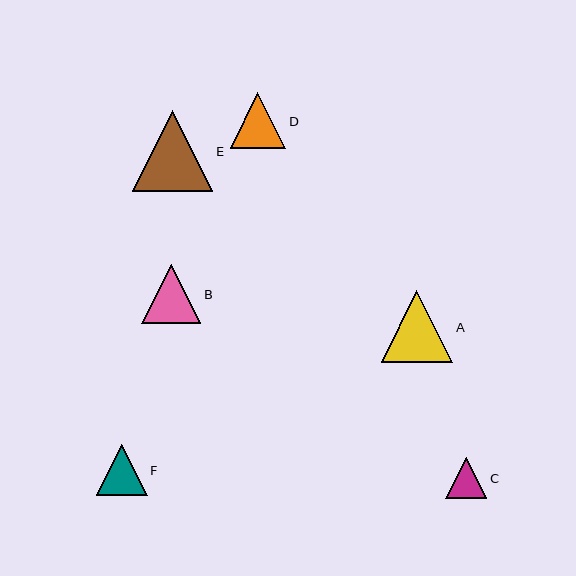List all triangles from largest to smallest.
From largest to smallest: E, A, B, D, F, C.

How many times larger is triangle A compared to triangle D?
Triangle A is approximately 1.3 times the size of triangle D.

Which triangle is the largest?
Triangle E is the largest with a size of approximately 80 pixels.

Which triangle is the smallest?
Triangle C is the smallest with a size of approximately 41 pixels.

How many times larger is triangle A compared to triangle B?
Triangle A is approximately 1.2 times the size of triangle B.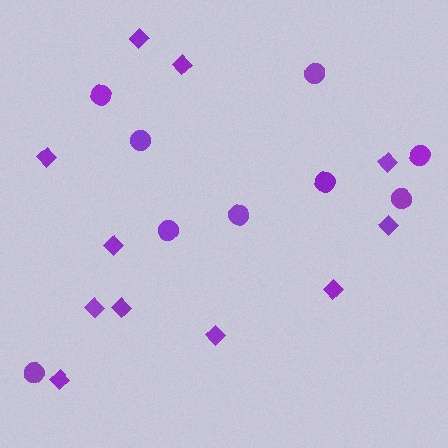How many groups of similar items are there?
There are 2 groups: one group of circles (9) and one group of diamonds (11).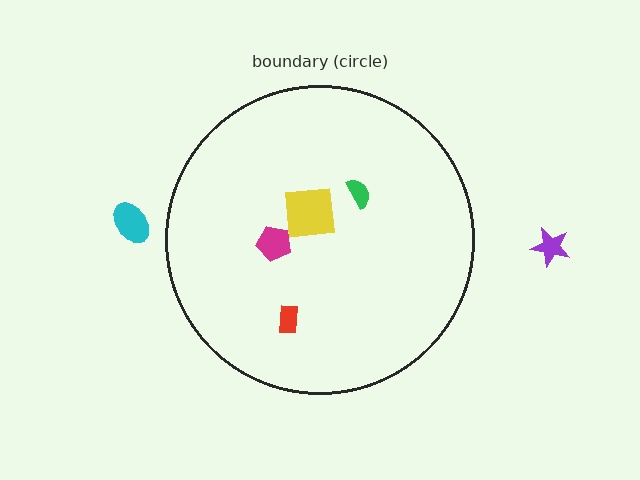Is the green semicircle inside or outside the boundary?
Inside.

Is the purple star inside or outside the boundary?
Outside.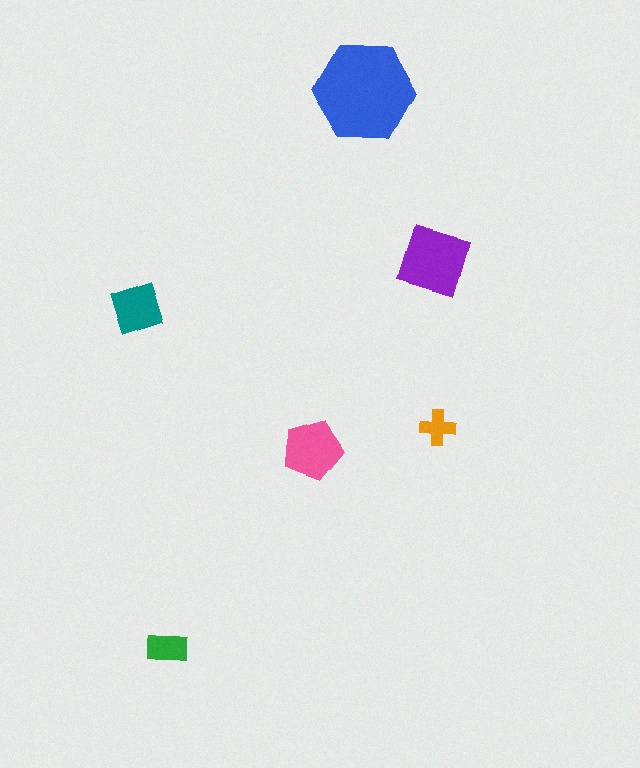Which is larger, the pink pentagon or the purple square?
The purple square.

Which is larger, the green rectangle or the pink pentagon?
The pink pentagon.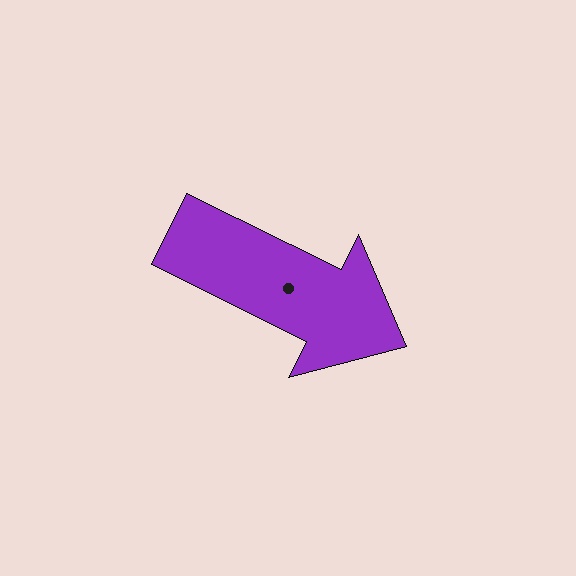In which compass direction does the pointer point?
Southeast.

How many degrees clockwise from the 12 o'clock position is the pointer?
Approximately 116 degrees.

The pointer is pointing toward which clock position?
Roughly 4 o'clock.